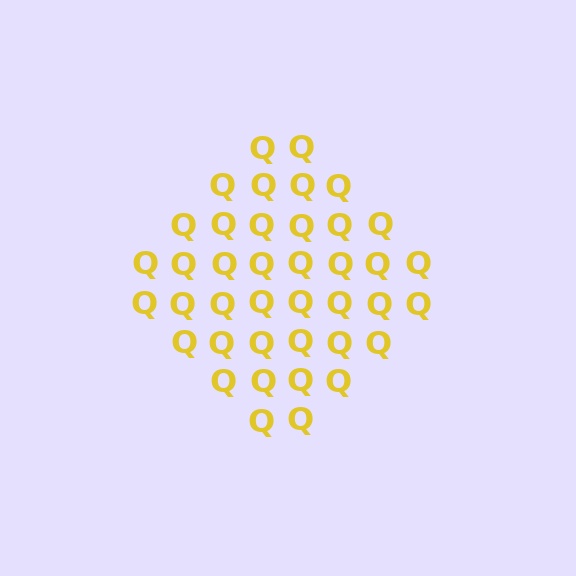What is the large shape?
The large shape is a diamond.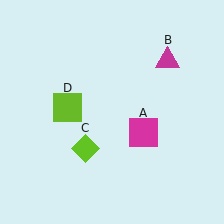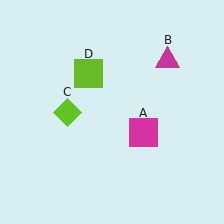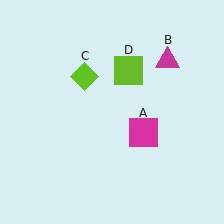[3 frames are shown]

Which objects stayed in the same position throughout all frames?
Magenta square (object A) and magenta triangle (object B) remained stationary.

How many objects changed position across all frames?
2 objects changed position: lime diamond (object C), lime square (object D).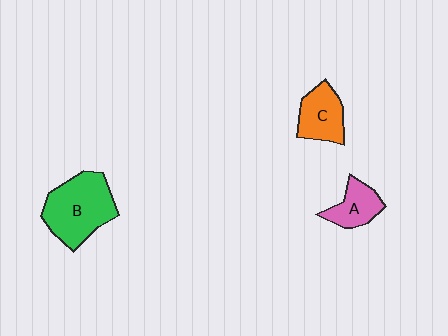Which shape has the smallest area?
Shape A (pink).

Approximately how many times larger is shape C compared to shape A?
Approximately 1.2 times.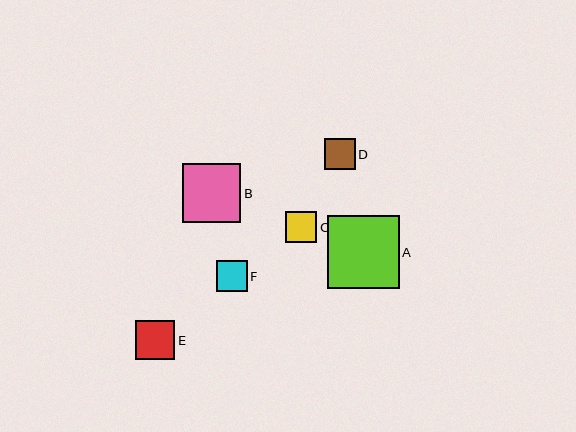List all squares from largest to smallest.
From largest to smallest: A, B, E, C, D, F.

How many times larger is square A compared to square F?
Square A is approximately 2.4 times the size of square F.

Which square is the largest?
Square A is the largest with a size of approximately 72 pixels.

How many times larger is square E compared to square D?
Square E is approximately 1.3 times the size of square D.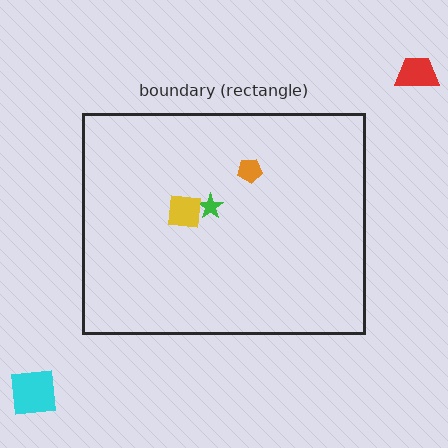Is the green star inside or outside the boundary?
Inside.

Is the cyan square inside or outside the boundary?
Outside.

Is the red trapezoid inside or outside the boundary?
Outside.